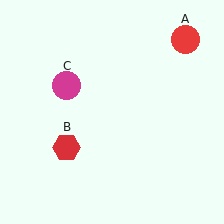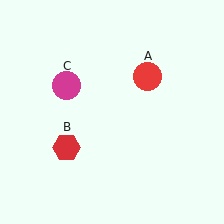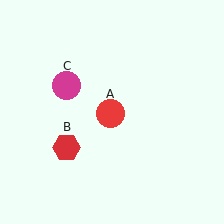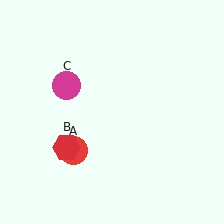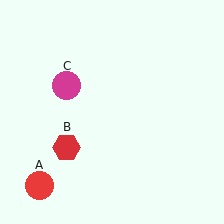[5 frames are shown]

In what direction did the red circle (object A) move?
The red circle (object A) moved down and to the left.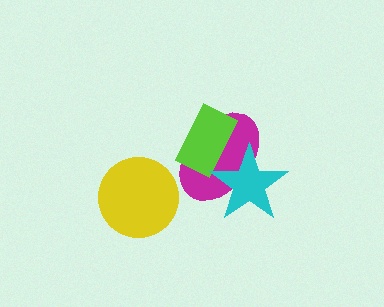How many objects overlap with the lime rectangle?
2 objects overlap with the lime rectangle.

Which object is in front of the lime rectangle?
The cyan star is in front of the lime rectangle.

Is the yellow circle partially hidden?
No, no other shape covers it.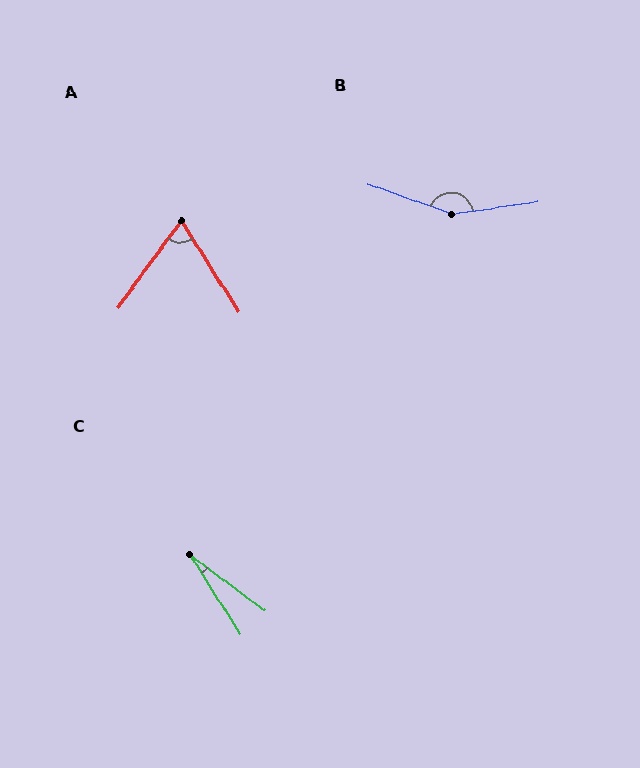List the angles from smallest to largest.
C (21°), A (68°), B (152°).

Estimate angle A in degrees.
Approximately 68 degrees.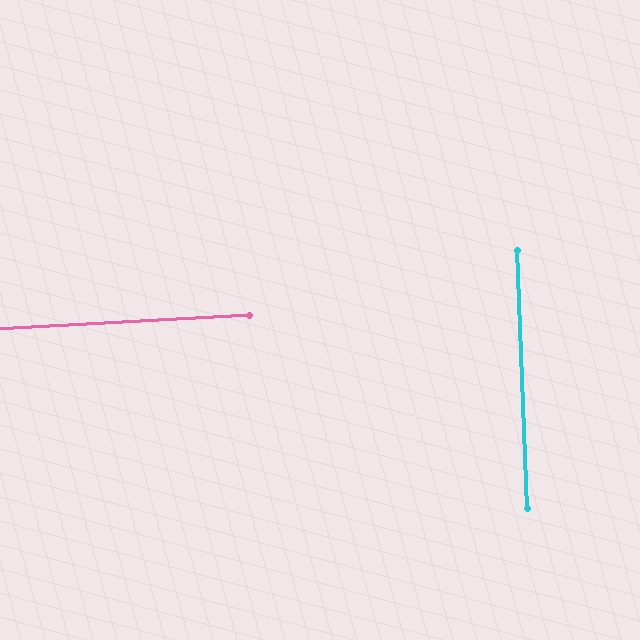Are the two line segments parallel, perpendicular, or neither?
Perpendicular — they meet at approximately 89°.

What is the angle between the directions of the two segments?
Approximately 89 degrees.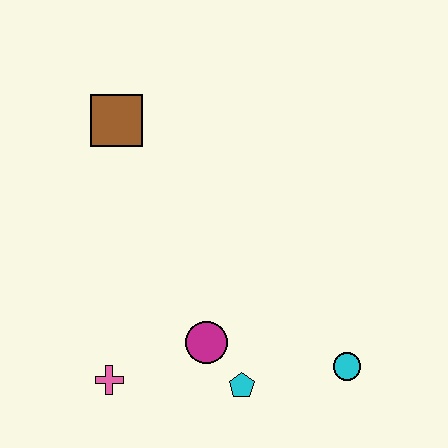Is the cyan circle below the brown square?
Yes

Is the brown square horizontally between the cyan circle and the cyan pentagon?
No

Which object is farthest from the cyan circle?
The brown square is farthest from the cyan circle.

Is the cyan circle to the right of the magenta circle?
Yes